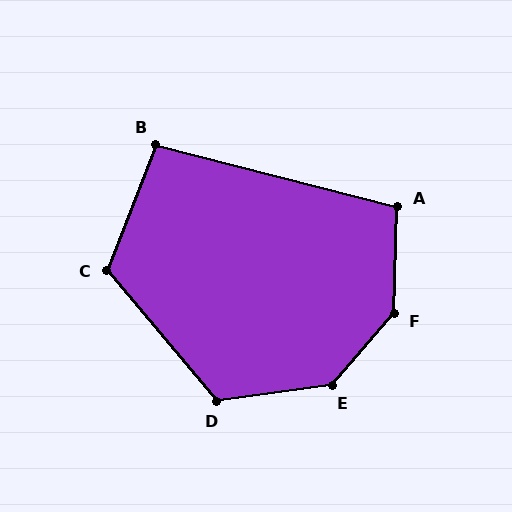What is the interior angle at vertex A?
Approximately 103 degrees (obtuse).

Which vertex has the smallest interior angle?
B, at approximately 97 degrees.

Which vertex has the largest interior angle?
F, at approximately 141 degrees.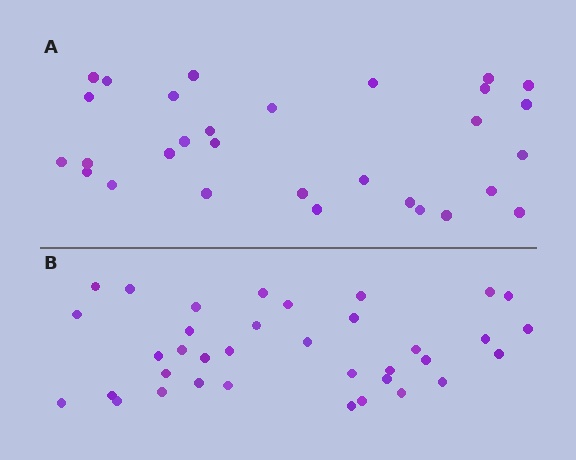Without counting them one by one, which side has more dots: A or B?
Region B (the bottom region) has more dots.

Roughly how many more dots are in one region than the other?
Region B has about 6 more dots than region A.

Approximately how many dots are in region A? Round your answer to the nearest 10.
About 30 dots.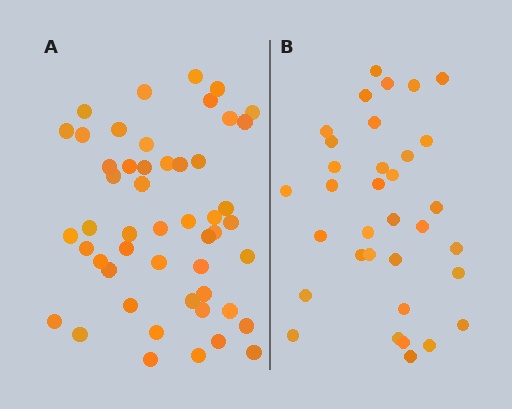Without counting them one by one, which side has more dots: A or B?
Region A (the left region) has more dots.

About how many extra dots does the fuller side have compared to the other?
Region A has approximately 15 more dots than region B.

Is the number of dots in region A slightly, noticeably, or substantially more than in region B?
Region A has substantially more. The ratio is roughly 1.5 to 1.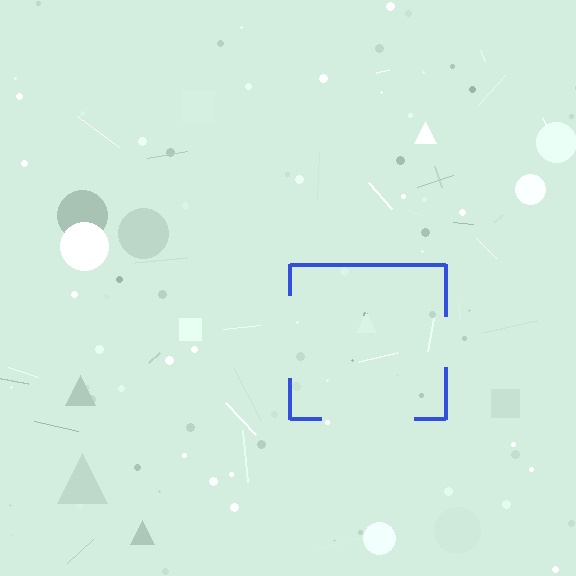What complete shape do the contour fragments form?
The contour fragments form a square.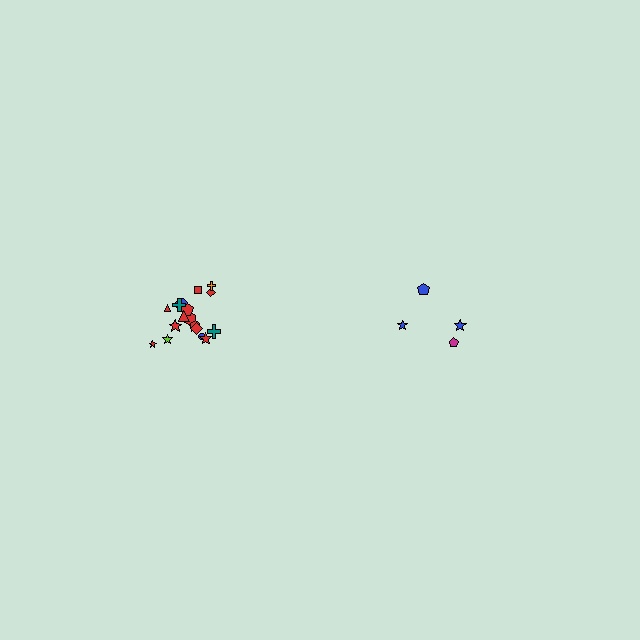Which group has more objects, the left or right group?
The left group.